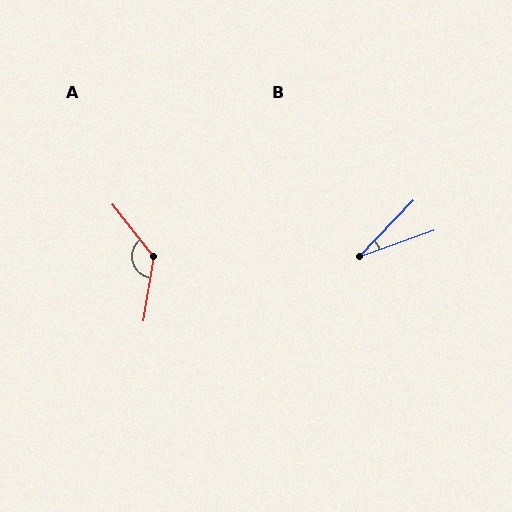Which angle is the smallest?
B, at approximately 26 degrees.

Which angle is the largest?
A, at approximately 132 degrees.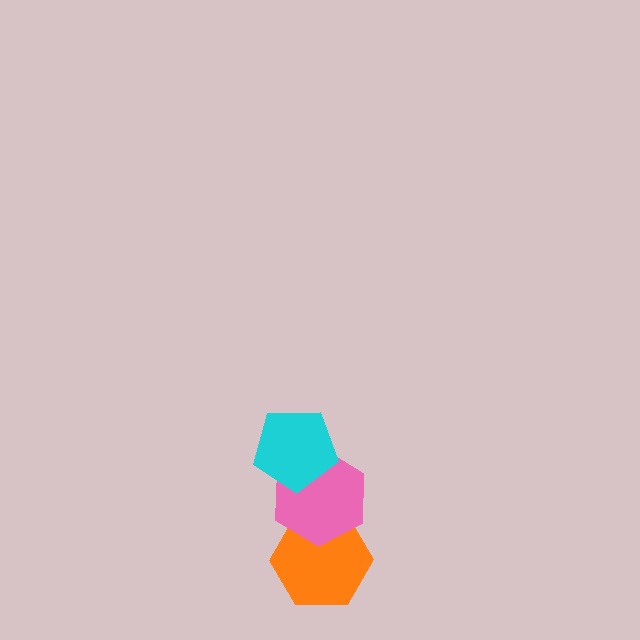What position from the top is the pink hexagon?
The pink hexagon is 2nd from the top.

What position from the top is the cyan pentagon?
The cyan pentagon is 1st from the top.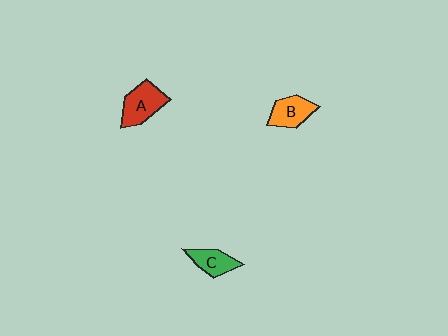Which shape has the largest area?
Shape A (red).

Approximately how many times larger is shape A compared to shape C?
Approximately 1.4 times.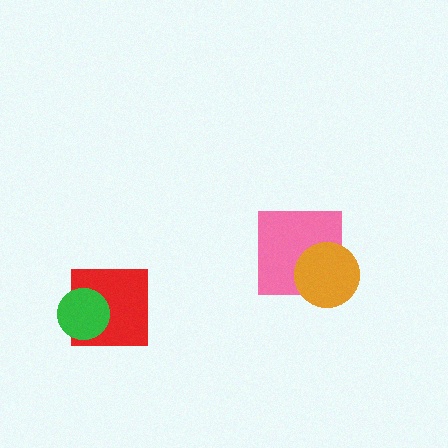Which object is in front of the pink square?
The orange circle is in front of the pink square.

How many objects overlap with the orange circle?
1 object overlaps with the orange circle.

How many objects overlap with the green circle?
1 object overlaps with the green circle.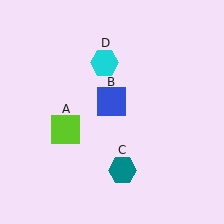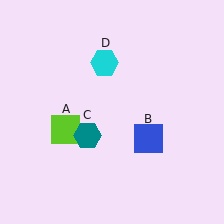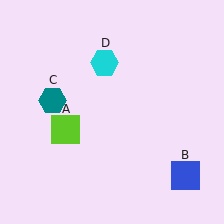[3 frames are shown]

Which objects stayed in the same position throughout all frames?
Lime square (object A) and cyan hexagon (object D) remained stationary.